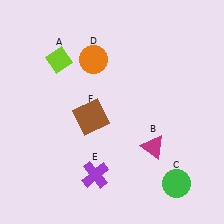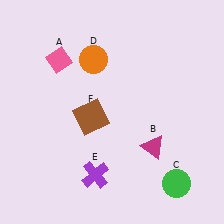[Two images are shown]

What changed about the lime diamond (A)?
In Image 1, A is lime. In Image 2, it changed to pink.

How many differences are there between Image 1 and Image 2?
There is 1 difference between the two images.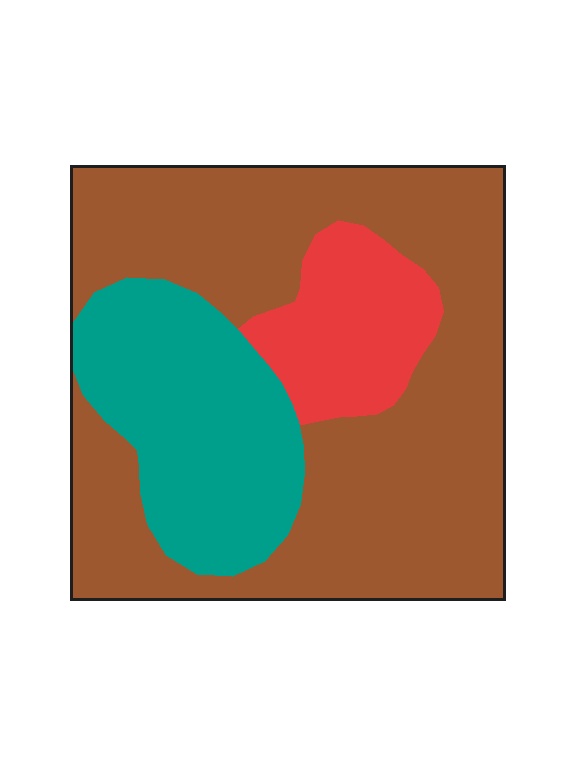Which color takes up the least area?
Red, at roughly 15%.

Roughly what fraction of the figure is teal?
Teal takes up less than a quarter of the figure.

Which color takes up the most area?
Brown, at roughly 60%.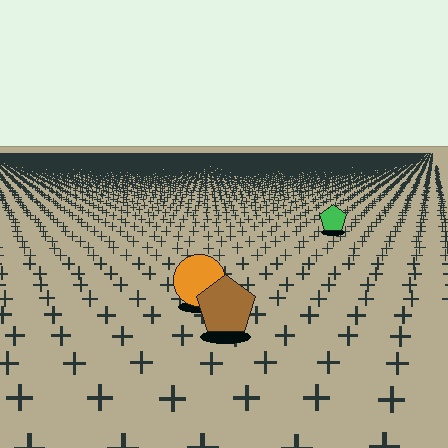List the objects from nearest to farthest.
From nearest to farthest: the brown pentagon, the orange circle, the green pentagon.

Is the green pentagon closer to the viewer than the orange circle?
No. The orange circle is closer — you can tell from the texture gradient: the ground texture is coarser near it.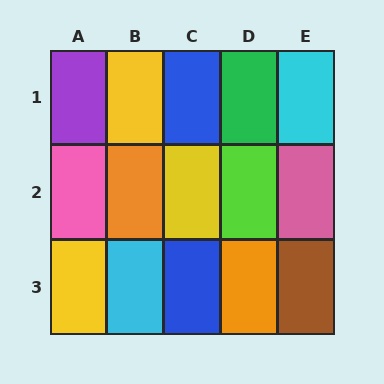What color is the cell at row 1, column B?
Yellow.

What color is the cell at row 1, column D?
Green.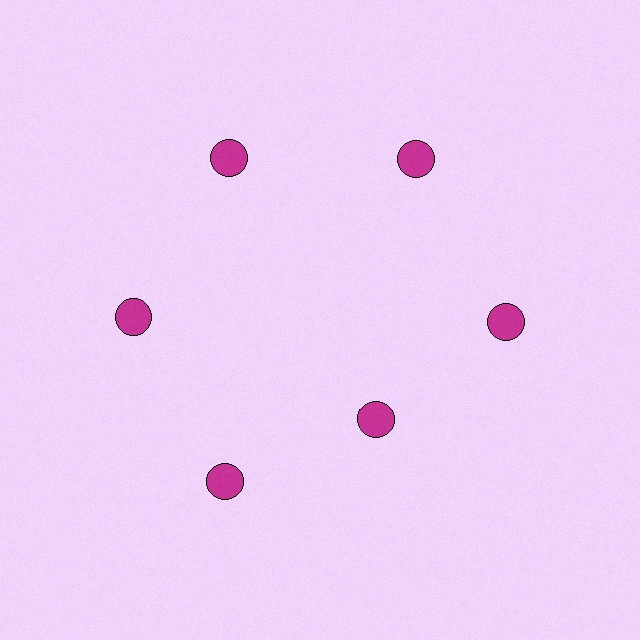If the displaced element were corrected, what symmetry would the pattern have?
It would have 6-fold rotational symmetry — the pattern would map onto itself every 60 degrees.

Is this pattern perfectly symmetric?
No. The 6 magenta circles are arranged in a ring, but one element near the 5 o'clock position is pulled inward toward the center, breaking the 6-fold rotational symmetry.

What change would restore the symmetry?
The symmetry would be restored by moving it outward, back onto the ring so that all 6 circles sit at equal angles and equal distance from the center.